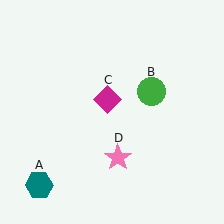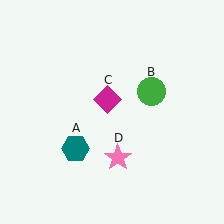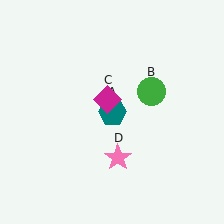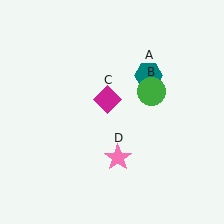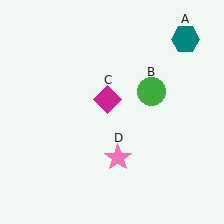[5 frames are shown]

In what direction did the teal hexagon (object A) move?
The teal hexagon (object A) moved up and to the right.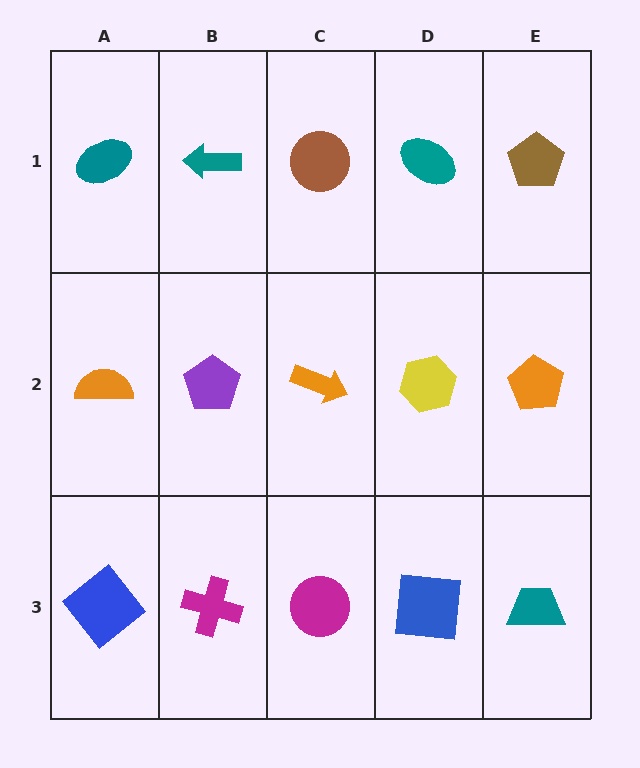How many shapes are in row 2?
5 shapes.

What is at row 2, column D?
A yellow hexagon.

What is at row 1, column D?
A teal ellipse.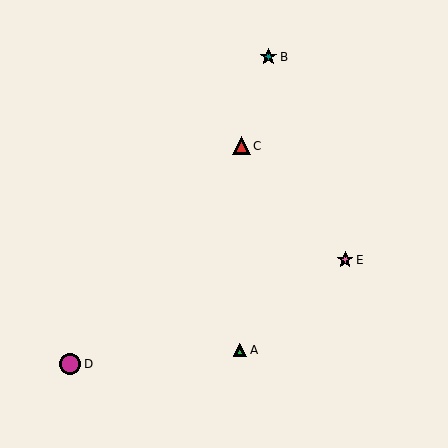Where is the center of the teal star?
The center of the teal star is at (268, 57).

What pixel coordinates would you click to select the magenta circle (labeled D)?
Click at (70, 364) to select the magenta circle D.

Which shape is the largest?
The magenta circle (labeled D) is the largest.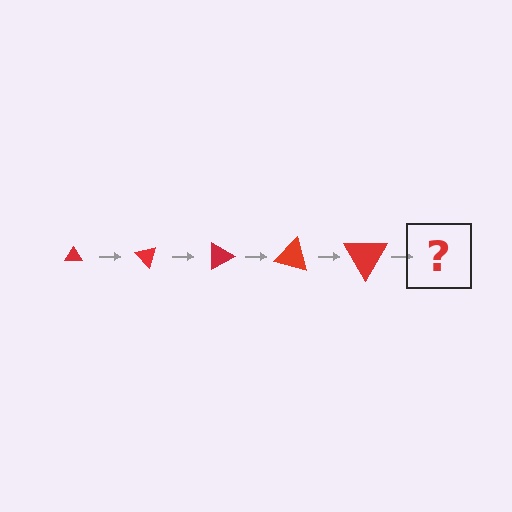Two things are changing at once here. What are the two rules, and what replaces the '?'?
The two rules are that the triangle grows larger each step and it rotates 45 degrees each step. The '?' should be a triangle, larger than the previous one and rotated 225 degrees from the start.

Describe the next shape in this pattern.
It should be a triangle, larger than the previous one and rotated 225 degrees from the start.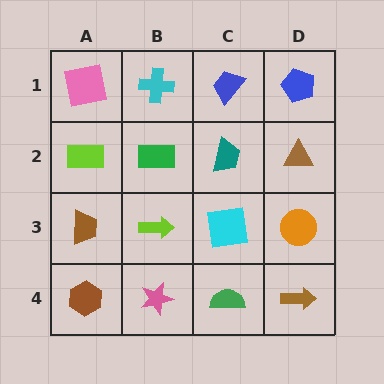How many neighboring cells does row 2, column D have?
3.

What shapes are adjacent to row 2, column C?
A blue trapezoid (row 1, column C), a cyan square (row 3, column C), a green rectangle (row 2, column B), a brown triangle (row 2, column D).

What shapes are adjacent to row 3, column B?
A green rectangle (row 2, column B), a pink star (row 4, column B), a brown trapezoid (row 3, column A), a cyan square (row 3, column C).